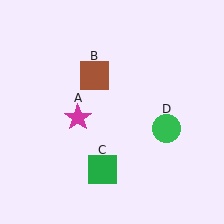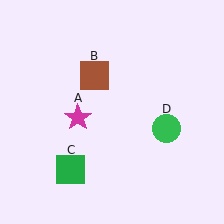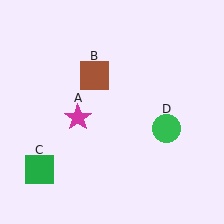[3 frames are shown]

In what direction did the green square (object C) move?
The green square (object C) moved left.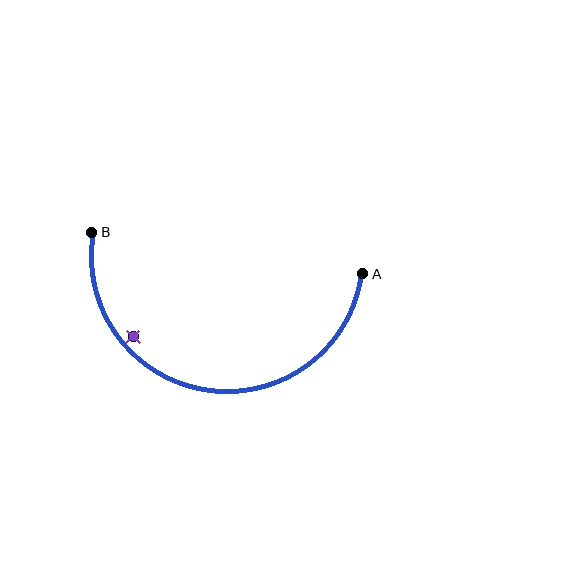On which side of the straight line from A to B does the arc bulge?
The arc bulges below the straight line connecting A and B.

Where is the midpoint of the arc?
The arc midpoint is the point on the curve farthest from the straight line joining A and B. It sits below that line.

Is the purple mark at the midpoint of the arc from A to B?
No — the purple mark does not lie on the arc at all. It sits slightly inside the curve.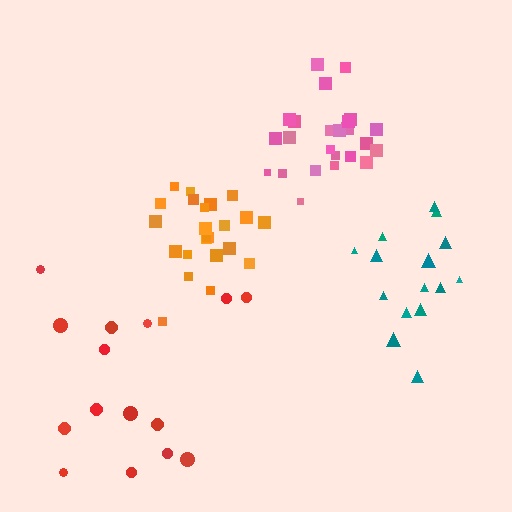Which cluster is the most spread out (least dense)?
Red.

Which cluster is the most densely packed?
Pink.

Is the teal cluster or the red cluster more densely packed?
Teal.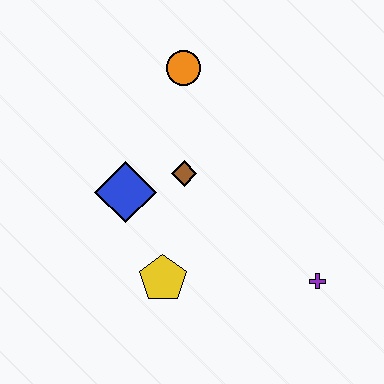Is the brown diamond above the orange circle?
No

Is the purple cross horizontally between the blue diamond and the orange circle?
No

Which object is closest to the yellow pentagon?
The blue diamond is closest to the yellow pentagon.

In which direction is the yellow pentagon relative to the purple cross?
The yellow pentagon is to the left of the purple cross.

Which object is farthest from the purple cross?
The orange circle is farthest from the purple cross.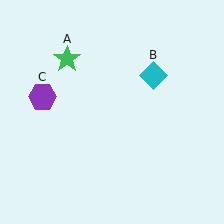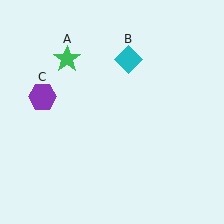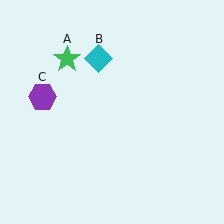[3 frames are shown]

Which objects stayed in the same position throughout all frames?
Green star (object A) and purple hexagon (object C) remained stationary.